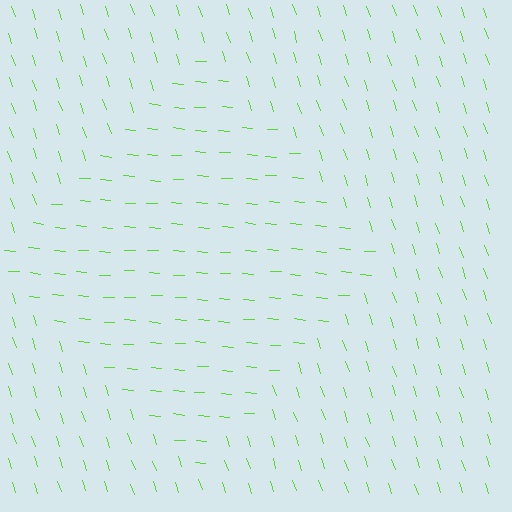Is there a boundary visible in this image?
Yes, there is a texture boundary formed by a change in line orientation.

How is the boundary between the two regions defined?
The boundary is defined purely by a change in line orientation (approximately 67 degrees difference). All lines are the same color and thickness.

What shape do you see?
I see a diamond.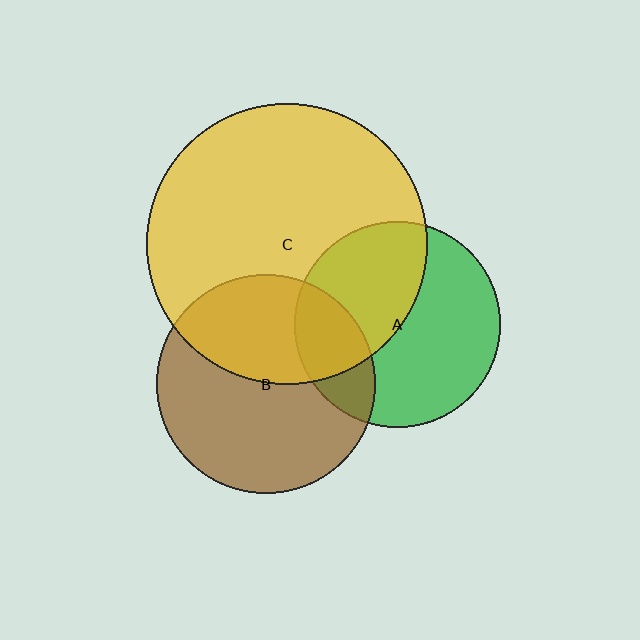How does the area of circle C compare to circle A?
Approximately 1.9 times.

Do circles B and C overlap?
Yes.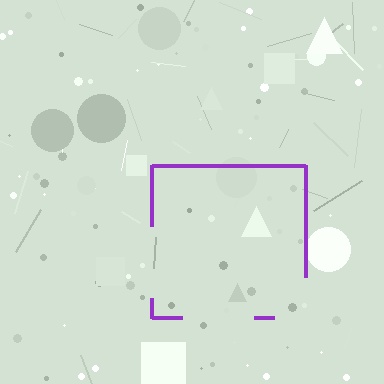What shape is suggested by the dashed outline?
The dashed outline suggests a square.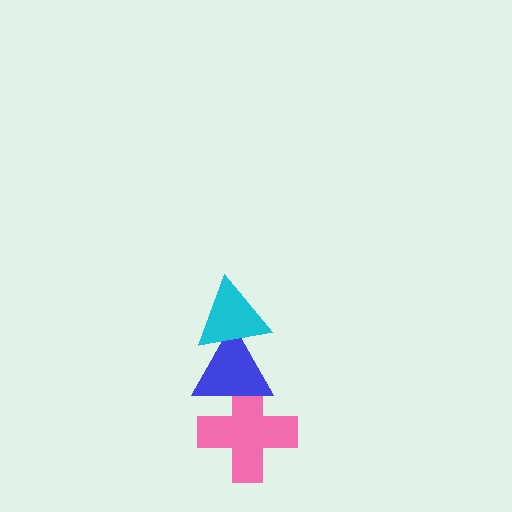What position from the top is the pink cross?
The pink cross is 3rd from the top.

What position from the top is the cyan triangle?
The cyan triangle is 1st from the top.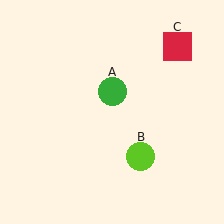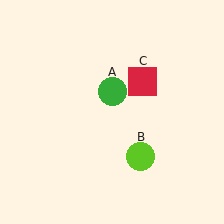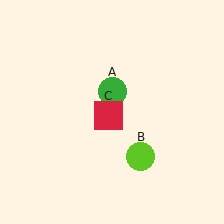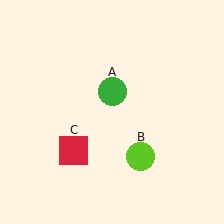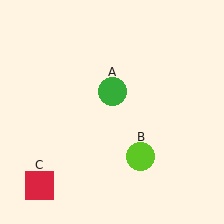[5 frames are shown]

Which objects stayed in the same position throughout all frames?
Green circle (object A) and lime circle (object B) remained stationary.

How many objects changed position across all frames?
1 object changed position: red square (object C).